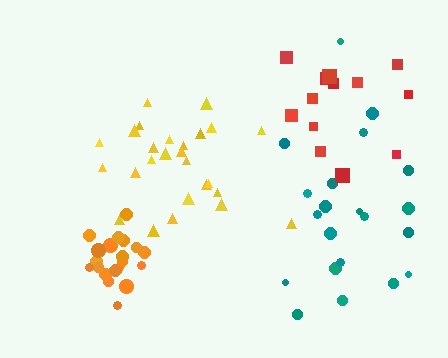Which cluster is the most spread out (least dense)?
Teal.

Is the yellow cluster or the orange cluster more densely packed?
Orange.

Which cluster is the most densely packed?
Orange.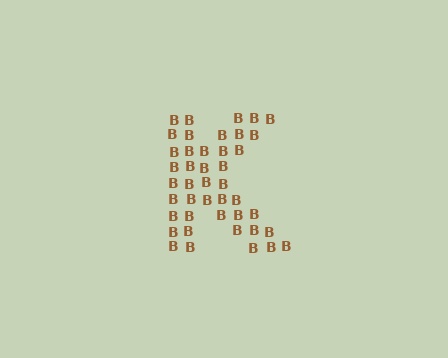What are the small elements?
The small elements are letter B's.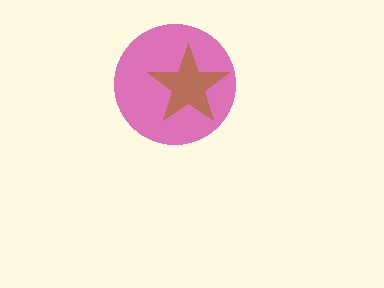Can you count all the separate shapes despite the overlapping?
Yes, there are 2 separate shapes.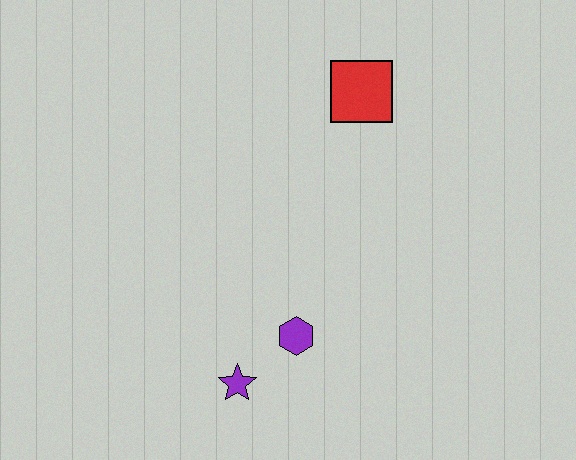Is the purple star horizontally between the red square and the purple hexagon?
No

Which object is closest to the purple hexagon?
The purple star is closest to the purple hexagon.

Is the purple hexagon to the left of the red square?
Yes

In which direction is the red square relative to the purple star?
The red square is above the purple star.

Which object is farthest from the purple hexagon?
The red square is farthest from the purple hexagon.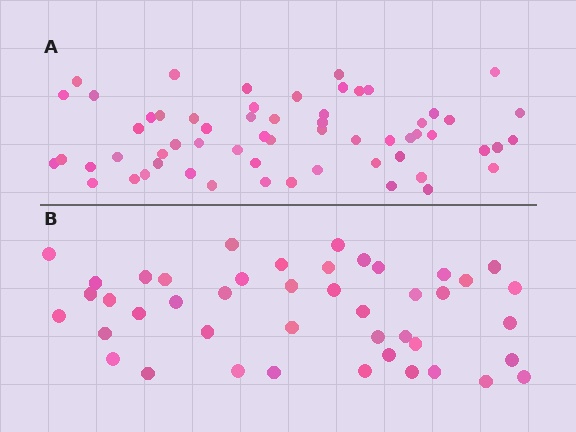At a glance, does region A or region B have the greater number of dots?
Region A (the top region) has more dots.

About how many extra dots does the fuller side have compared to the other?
Region A has approximately 15 more dots than region B.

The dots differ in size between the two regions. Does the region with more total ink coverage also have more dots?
No. Region B has more total ink coverage because its dots are larger, but region A actually contains more individual dots. Total area can be misleading — the number of items is what matters here.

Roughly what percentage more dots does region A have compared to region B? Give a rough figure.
About 35% more.